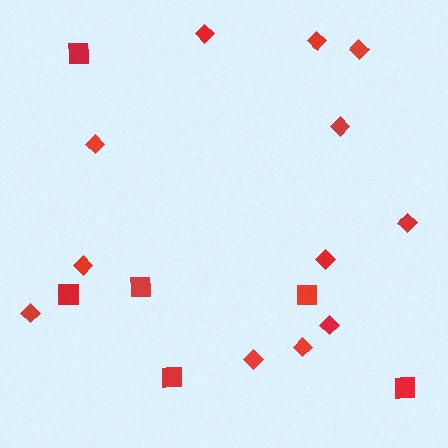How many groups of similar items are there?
There are 2 groups: one group of squares (6) and one group of diamonds (12).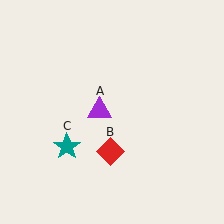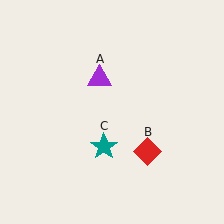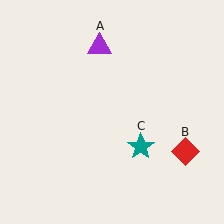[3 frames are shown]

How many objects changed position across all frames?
3 objects changed position: purple triangle (object A), red diamond (object B), teal star (object C).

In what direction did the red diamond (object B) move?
The red diamond (object B) moved right.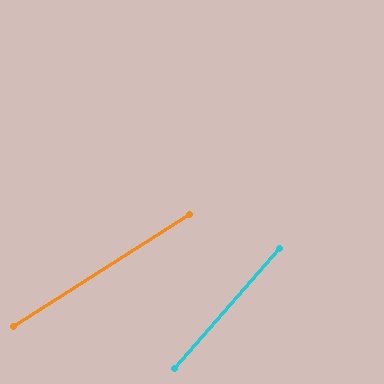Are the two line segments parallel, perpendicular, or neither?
Neither parallel nor perpendicular — they differ by about 16°.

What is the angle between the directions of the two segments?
Approximately 16 degrees.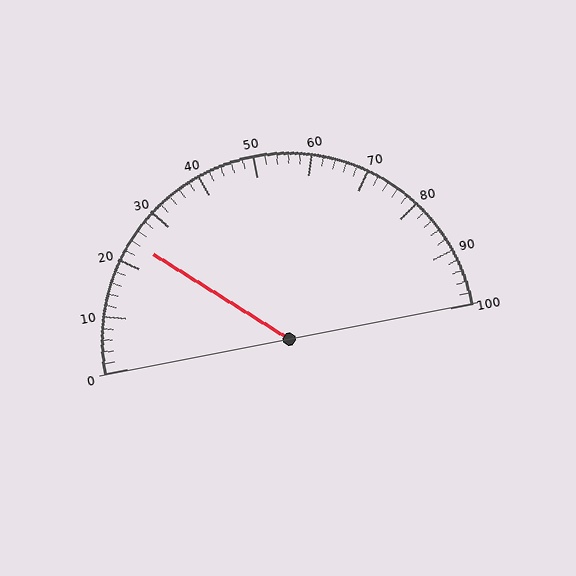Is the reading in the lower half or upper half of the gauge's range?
The reading is in the lower half of the range (0 to 100).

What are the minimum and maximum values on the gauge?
The gauge ranges from 0 to 100.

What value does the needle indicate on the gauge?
The needle indicates approximately 24.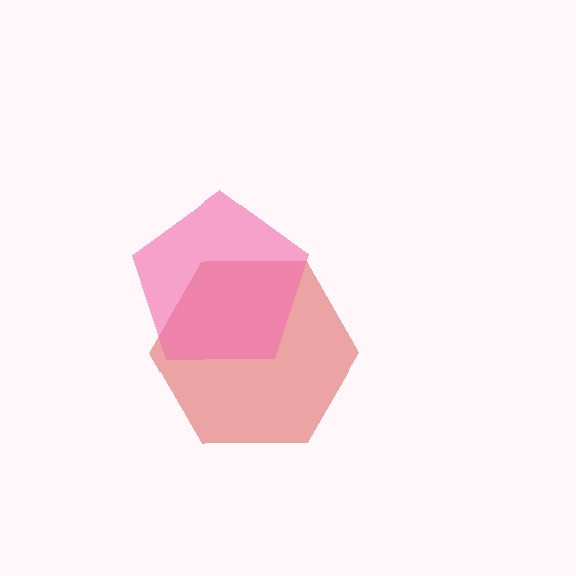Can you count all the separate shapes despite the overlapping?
Yes, there are 2 separate shapes.